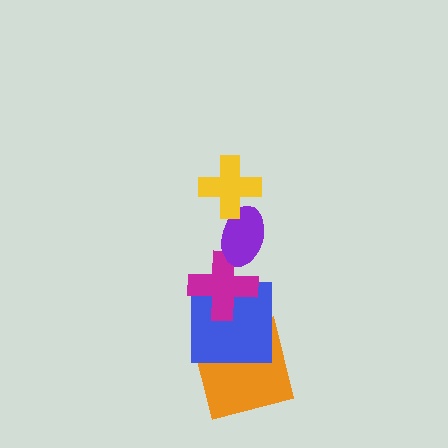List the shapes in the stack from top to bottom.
From top to bottom: the yellow cross, the purple ellipse, the magenta cross, the blue square, the orange square.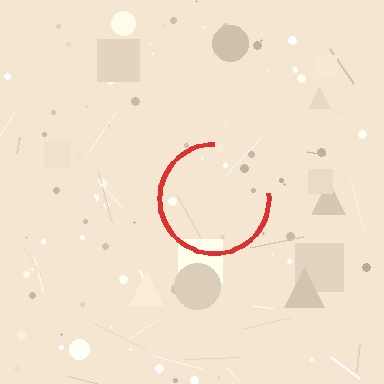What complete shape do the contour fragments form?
The contour fragments form a circle.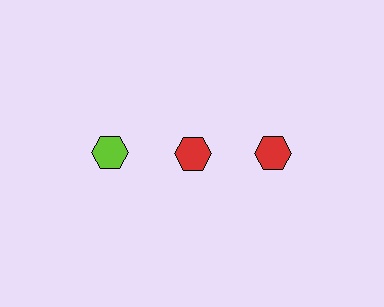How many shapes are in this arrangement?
There are 3 shapes arranged in a grid pattern.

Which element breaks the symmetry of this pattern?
The lime hexagon in the top row, leftmost column breaks the symmetry. All other shapes are red hexagons.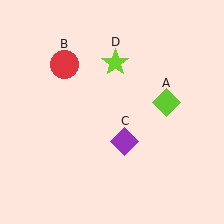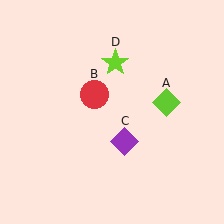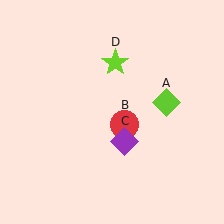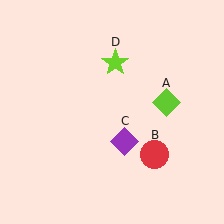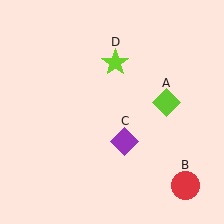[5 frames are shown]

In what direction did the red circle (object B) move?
The red circle (object B) moved down and to the right.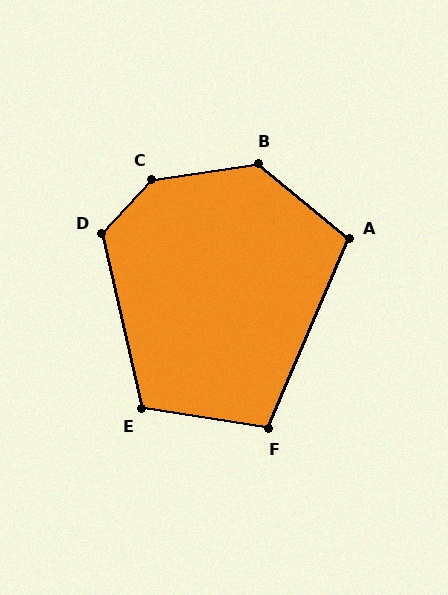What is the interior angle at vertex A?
Approximately 106 degrees (obtuse).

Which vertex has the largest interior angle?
C, at approximately 142 degrees.